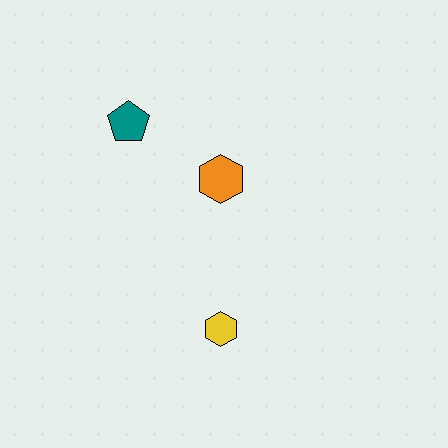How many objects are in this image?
There are 3 objects.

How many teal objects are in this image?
There is 1 teal object.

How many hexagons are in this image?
There are 2 hexagons.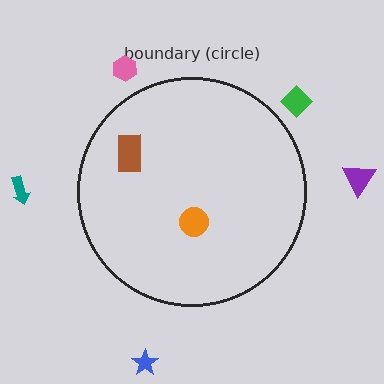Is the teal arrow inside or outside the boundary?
Outside.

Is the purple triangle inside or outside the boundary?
Outside.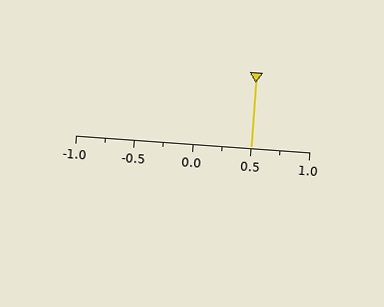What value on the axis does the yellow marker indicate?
The marker indicates approximately 0.5.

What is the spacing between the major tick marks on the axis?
The major ticks are spaced 0.5 apart.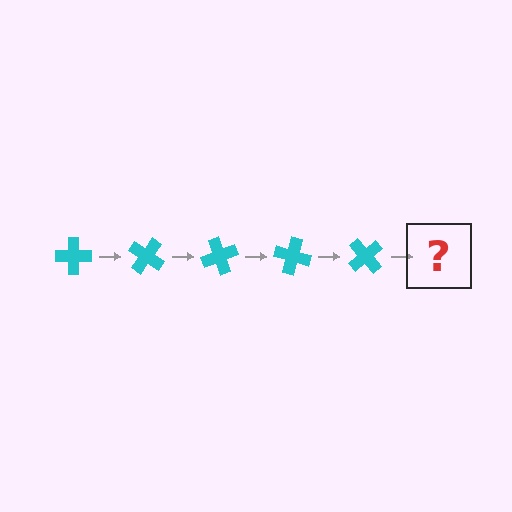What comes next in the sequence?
The next element should be a cyan cross rotated 175 degrees.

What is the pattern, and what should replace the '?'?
The pattern is that the cross rotates 35 degrees each step. The '?' should be a cyan cross rotated 175 degrees.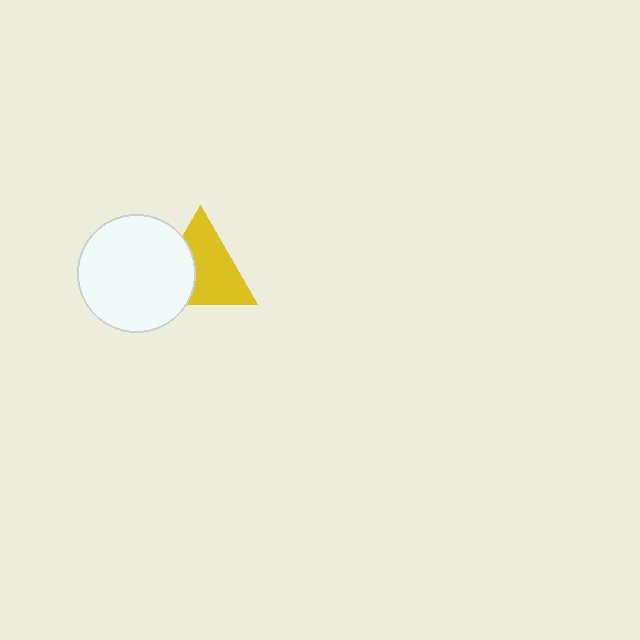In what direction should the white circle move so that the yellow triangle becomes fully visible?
The white circle should move left. That is the shortest direction to clear the overlap and leave the yellow triangle fully visible.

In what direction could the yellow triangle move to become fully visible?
The yellow triangle could move right. That would shift it out from behind the white circle entirely.